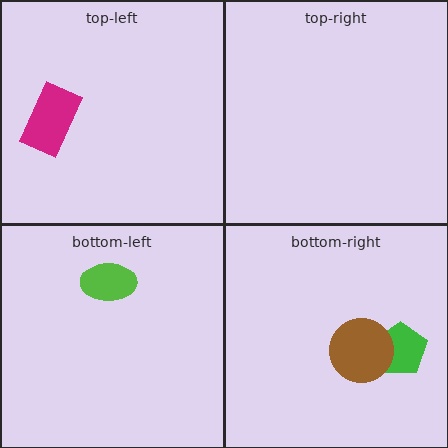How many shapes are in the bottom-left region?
1.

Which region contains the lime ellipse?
The bottom-left region.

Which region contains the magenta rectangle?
The top-left region.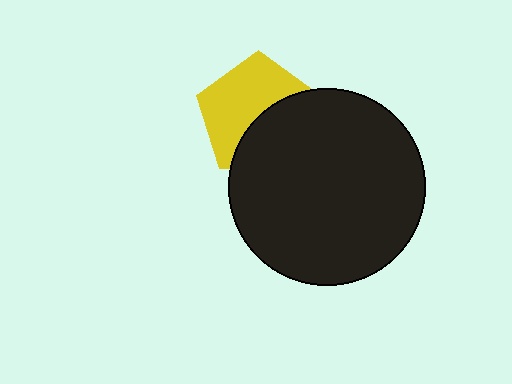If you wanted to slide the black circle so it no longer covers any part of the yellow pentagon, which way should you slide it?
Slide it toward the lower-right — that is the most direct way to separate the two shapes.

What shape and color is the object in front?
The object in front is a black circle.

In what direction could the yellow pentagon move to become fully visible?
The yellow pentagon could move toward the upper-left. That would shift it out from behind the black circle entirely.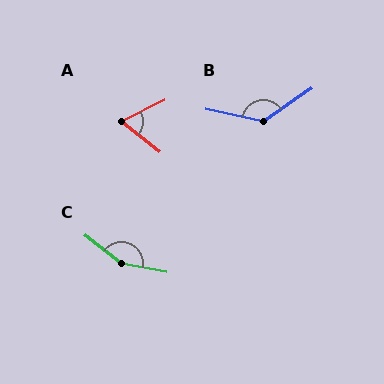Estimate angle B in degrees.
Approximately 134 degrees.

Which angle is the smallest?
A, at approximately 64 degrees.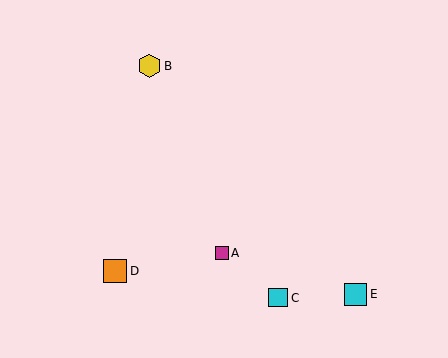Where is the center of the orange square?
The center of the orange square is at (115, 271).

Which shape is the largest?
The orange square (labeled D) is the largest.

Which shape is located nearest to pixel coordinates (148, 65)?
The yellow hexagon (labeled B) at (150, 66) is nearest to that location.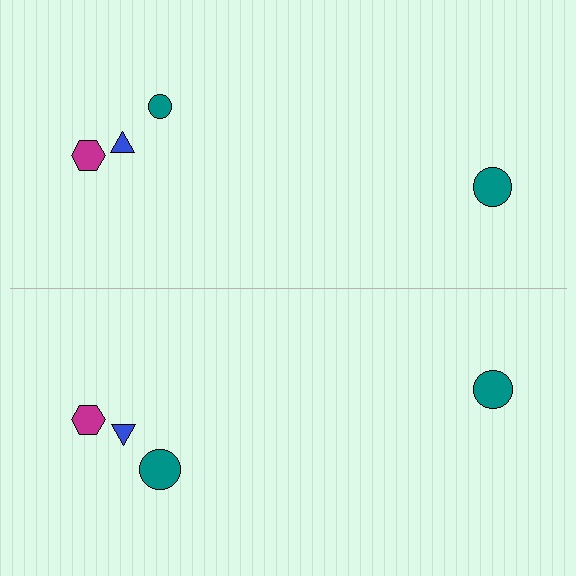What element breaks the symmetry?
The teal circle on the bottom side has a different size than its mirror counterpart.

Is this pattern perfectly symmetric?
No, the pattern is not perfectly symmetric. The teal circle on the bottom side has a different size than its mirror counterpart.